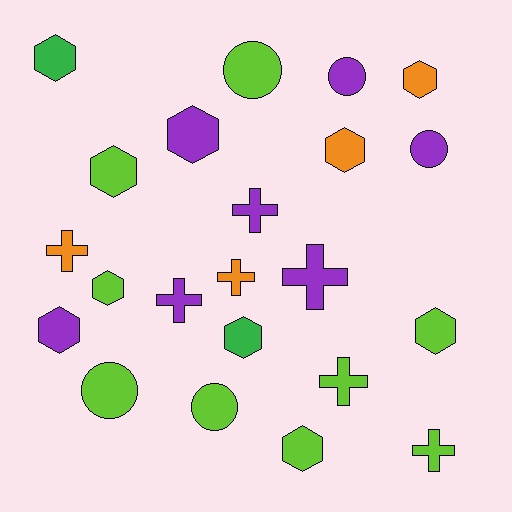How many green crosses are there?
There are no green crosses.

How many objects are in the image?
There are 22 objects.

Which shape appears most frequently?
Hexagon, with 10 objects.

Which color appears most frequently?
Lime, with 9 objects.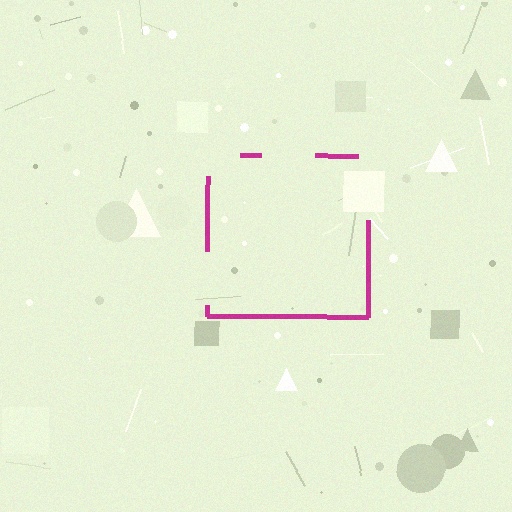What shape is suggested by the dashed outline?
The dashed outline suggests a square.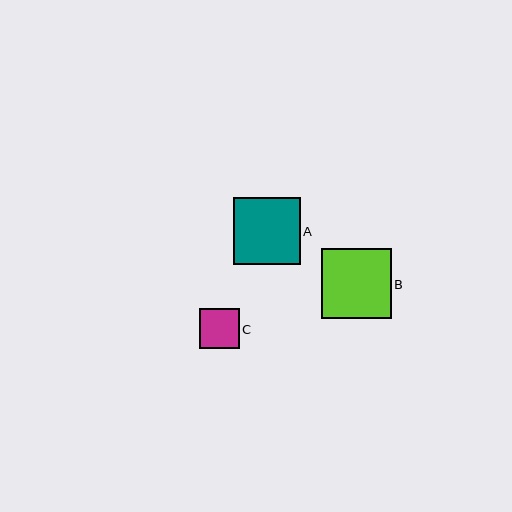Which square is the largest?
Square B is the largest with a size of approximately 70 pixels.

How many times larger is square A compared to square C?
Square A is approximately 1.7 times the size of square C.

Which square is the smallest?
Square C is the smallest with a size of approximately 39 pixels.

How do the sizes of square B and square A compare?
Square B and square A are approximately the same size.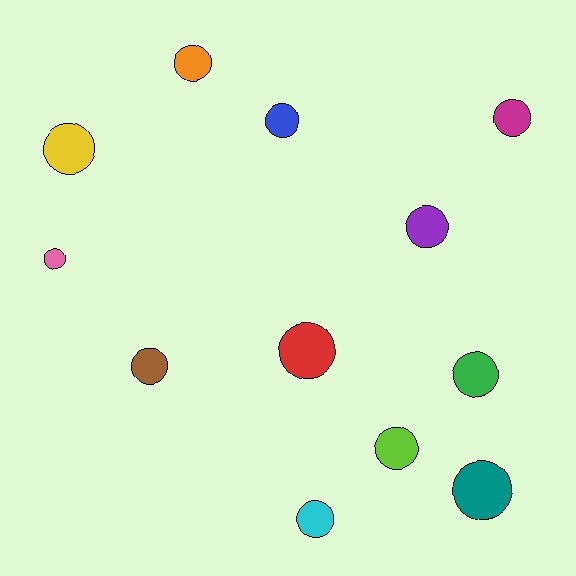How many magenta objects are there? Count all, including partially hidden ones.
There is 1 magenta object.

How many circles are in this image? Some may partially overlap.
There are 12 circles.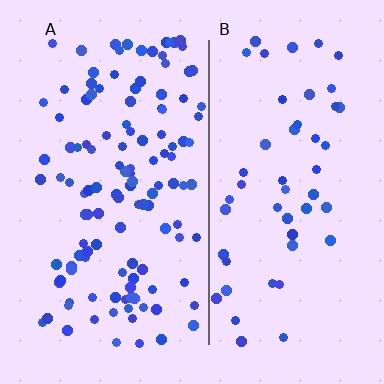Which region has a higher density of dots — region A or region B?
A (the left).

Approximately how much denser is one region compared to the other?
Approximately 2.4× — region A over region B.